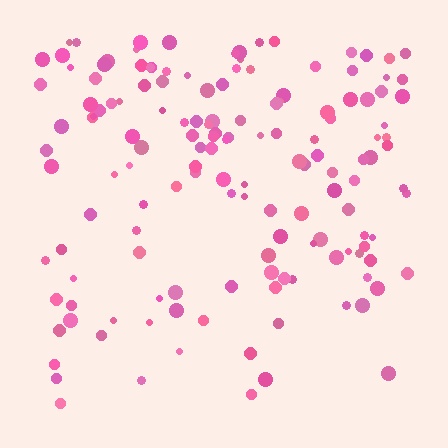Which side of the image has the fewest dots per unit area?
The bottom.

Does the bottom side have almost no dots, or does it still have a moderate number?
Still a moderate number, just noticeably fewer than the top.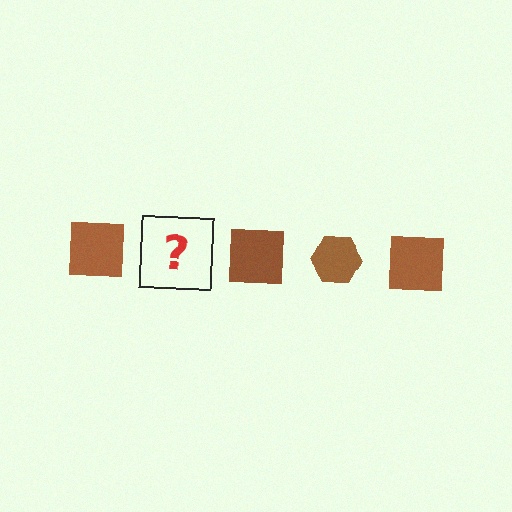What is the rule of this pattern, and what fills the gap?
The rule is that the pattern cycles through square, hexagon shapes in brown. The gap should be filled with a brown hexagon.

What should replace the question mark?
The question mark should be replaced with a brown hexagon.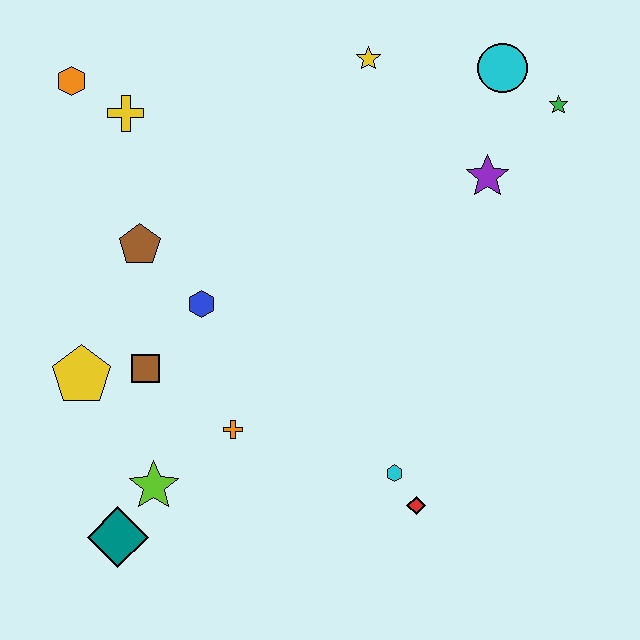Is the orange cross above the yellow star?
No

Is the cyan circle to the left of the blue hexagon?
No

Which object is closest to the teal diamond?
The lime star is closest to the teal diamond.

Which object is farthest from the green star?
The teal diamond is farthest from the green star.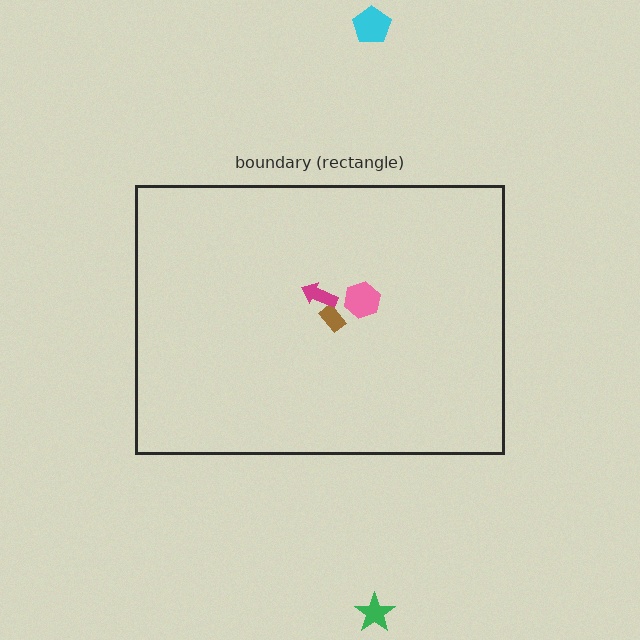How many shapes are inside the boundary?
3 inside, 2 outside.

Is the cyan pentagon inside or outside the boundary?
Outside.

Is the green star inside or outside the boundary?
Outside.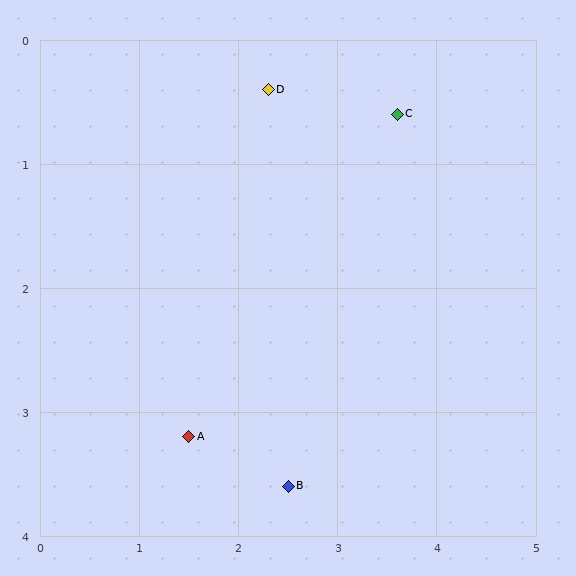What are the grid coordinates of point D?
Point D is at approximately (2.3, 0.4).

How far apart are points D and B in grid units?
Points D and B are about 3.2 grid units apart.